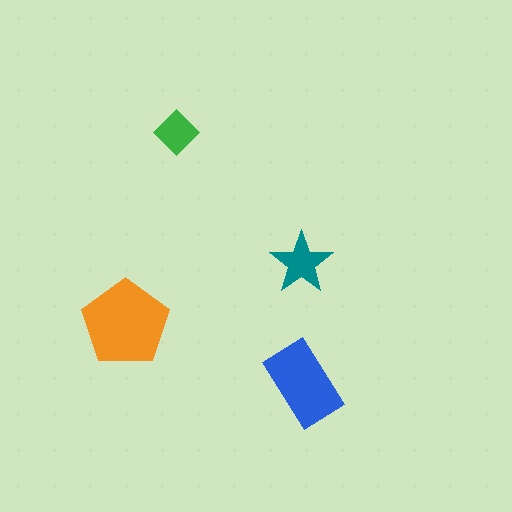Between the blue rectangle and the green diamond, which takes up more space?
The blue rectangle.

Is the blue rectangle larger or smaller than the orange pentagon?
Smaller.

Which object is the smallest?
The green diamond.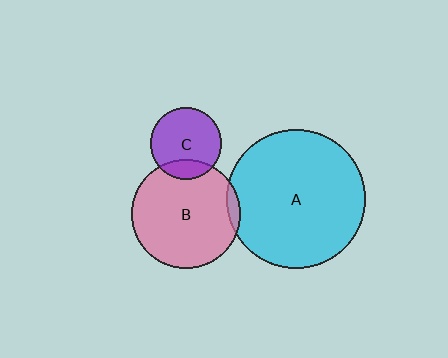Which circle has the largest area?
Circle A (cyan).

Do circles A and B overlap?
Yes.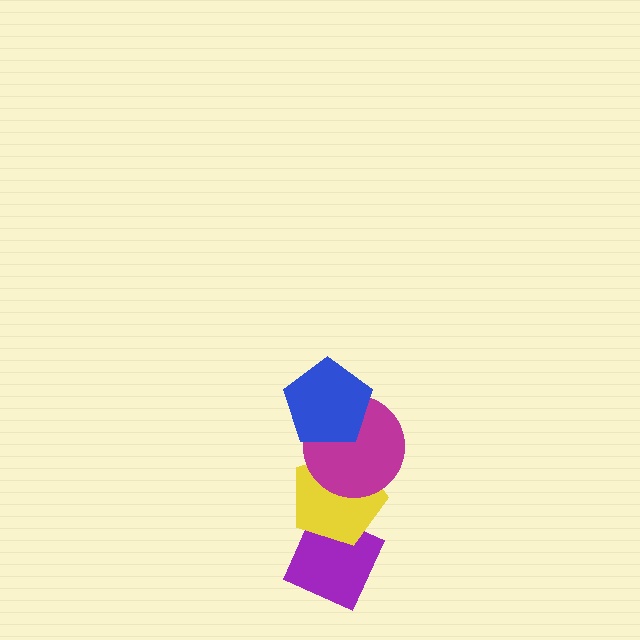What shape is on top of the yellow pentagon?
The magenta circle is on top of the yellow pentagon.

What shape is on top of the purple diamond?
The yellow pentagon is on top of the purple diamond.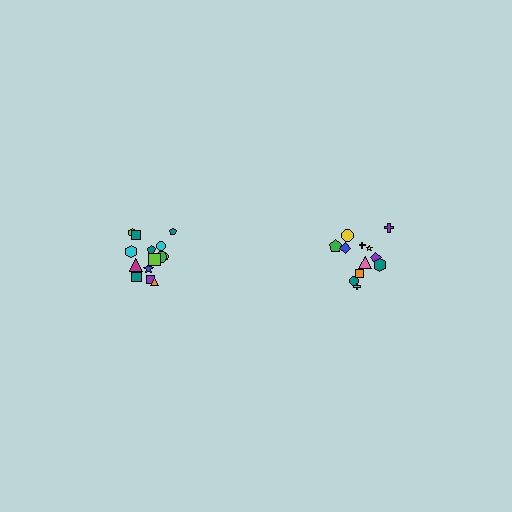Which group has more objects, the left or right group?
The left group.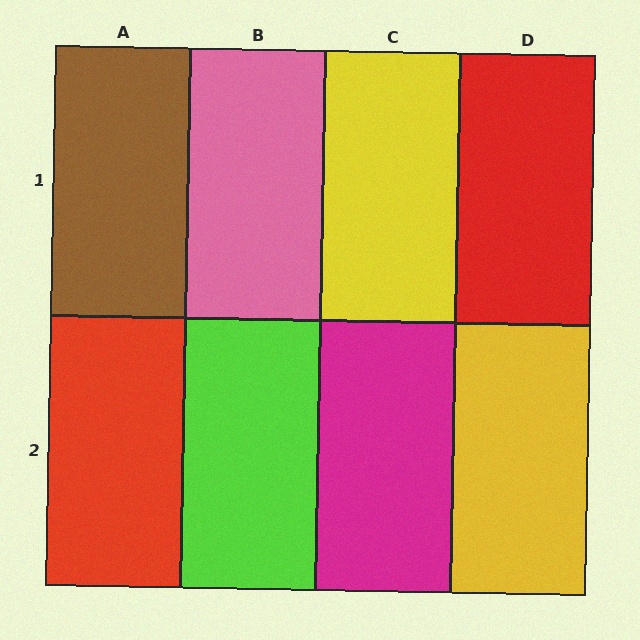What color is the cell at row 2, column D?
Yellow.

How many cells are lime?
1 cell is lime.